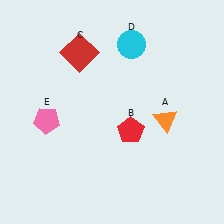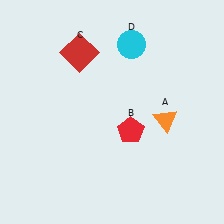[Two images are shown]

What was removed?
The pink pentagon (E) was removed in Image 2.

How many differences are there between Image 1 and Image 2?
There is 1 difference between the two images.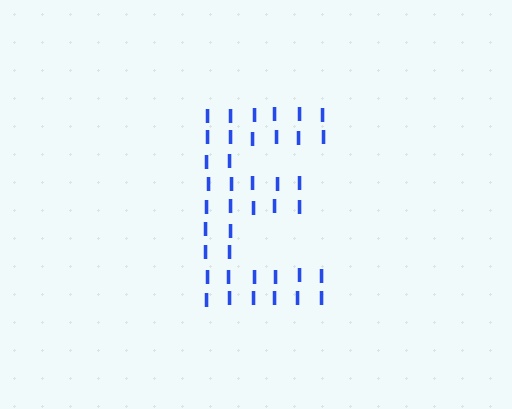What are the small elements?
The small elements are letter I's.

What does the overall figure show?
The overall figure shows the letter E.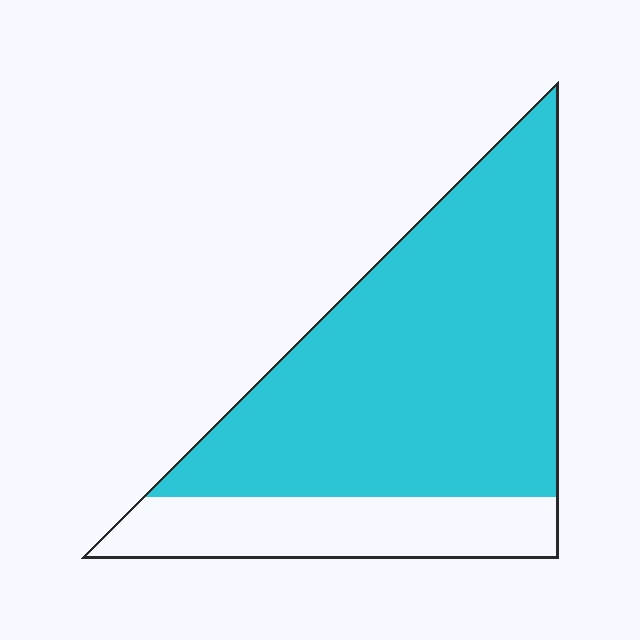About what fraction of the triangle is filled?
About three quarters (3/4).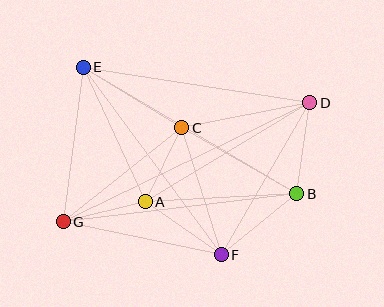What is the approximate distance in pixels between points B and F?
The distance between B and F is approximately 97 pixels.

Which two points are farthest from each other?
Points D and G are farthest from each other.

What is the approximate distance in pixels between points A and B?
The distance between A and B is approximately 152 pixels.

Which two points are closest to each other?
Points A and C are closest to each other.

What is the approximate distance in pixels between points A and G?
The distance between A and G is approximately 84 pixels.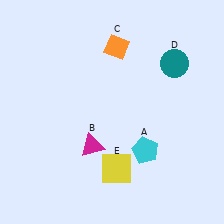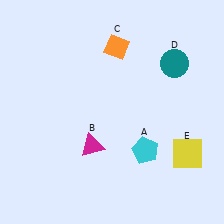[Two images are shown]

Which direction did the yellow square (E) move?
The yellow square (E) moved right.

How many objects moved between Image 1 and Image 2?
1 object moved between the two images.